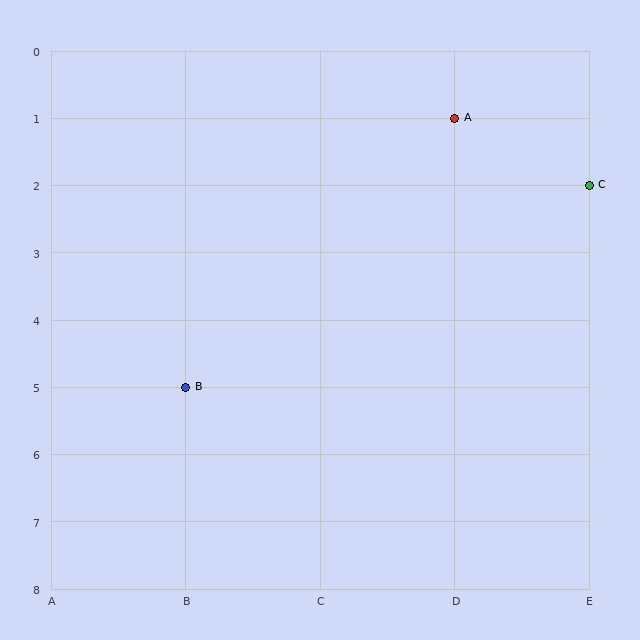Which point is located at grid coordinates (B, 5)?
Point B is at (B, 5).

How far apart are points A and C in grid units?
Points A and C are 1 column and 1 row apart (about 1.4 grid units diagonally).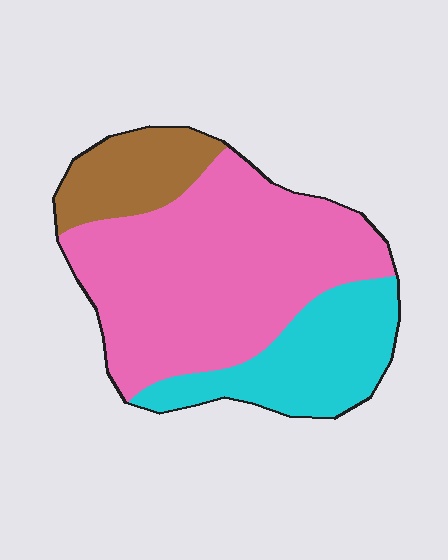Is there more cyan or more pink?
Pink.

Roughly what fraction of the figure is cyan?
Cyan takes up about one quarter (1/4) of the figure.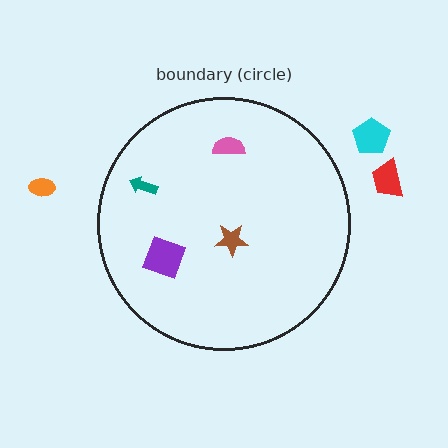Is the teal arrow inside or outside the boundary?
Inside.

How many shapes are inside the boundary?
4 inside, 3 outside.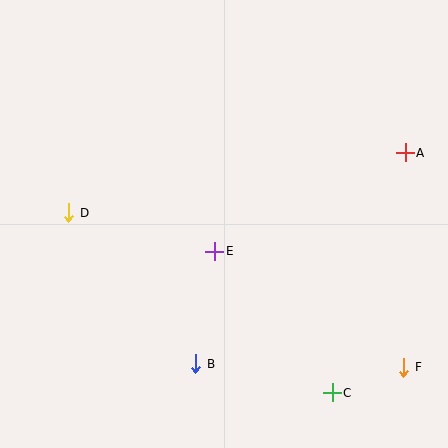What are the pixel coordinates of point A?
Point A is at (405, 153).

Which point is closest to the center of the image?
Point E at (215, 251) is closest to the center.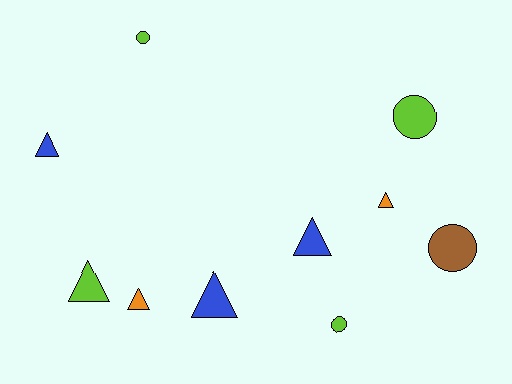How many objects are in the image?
There are 10 objects.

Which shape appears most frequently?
Triangle, with 6 objects.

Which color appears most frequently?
Lime, with 4 objects.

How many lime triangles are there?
There is 1 lime triangle.